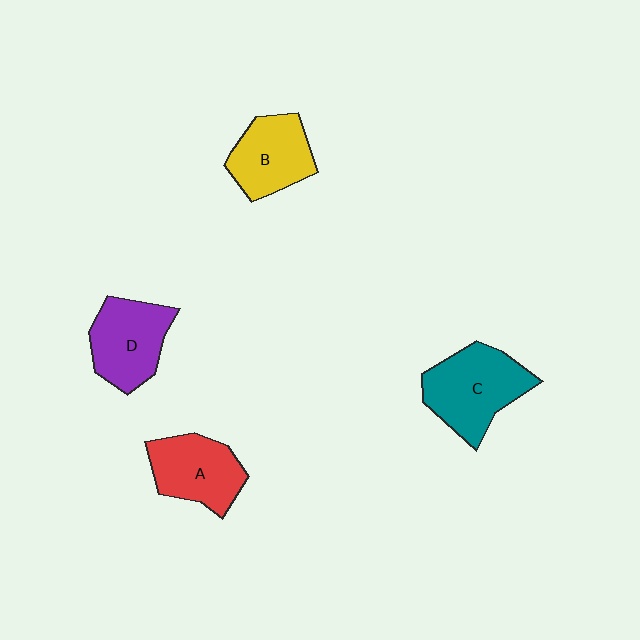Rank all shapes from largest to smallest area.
From largest to smallest: C (teal), D (purple), A (red), B (yellow).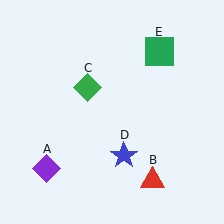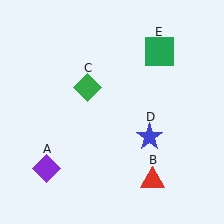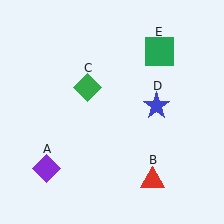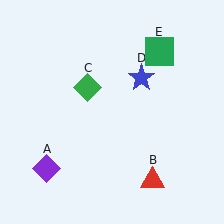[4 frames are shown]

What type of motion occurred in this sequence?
The blue star (object D) rotated counterclockwise around the center of the scene.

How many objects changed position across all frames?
1 object changed position: blue star (object D).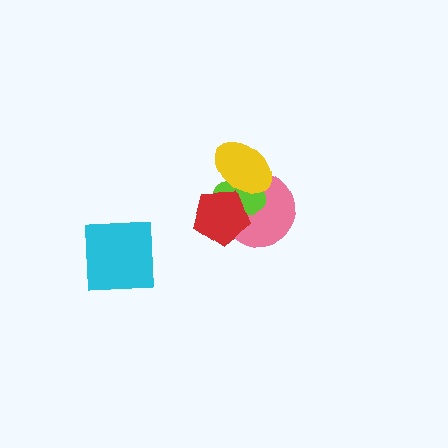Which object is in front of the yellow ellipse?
The red pentagon is in front of the yellow ellipse.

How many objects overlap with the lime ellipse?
3 objects overlap with the lime ellipse.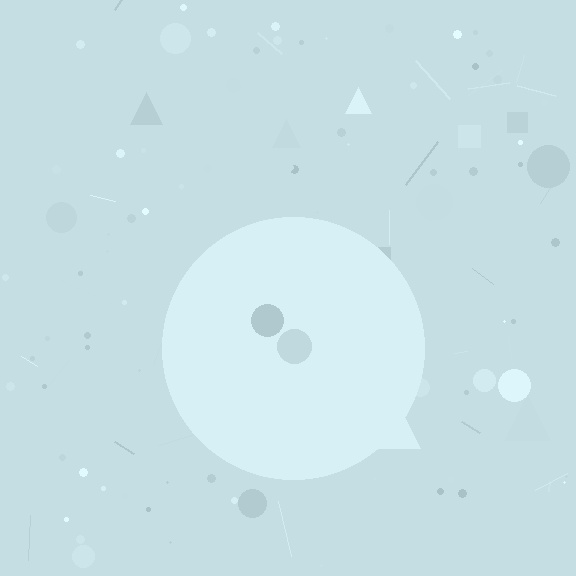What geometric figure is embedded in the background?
A circle is embedded in the background.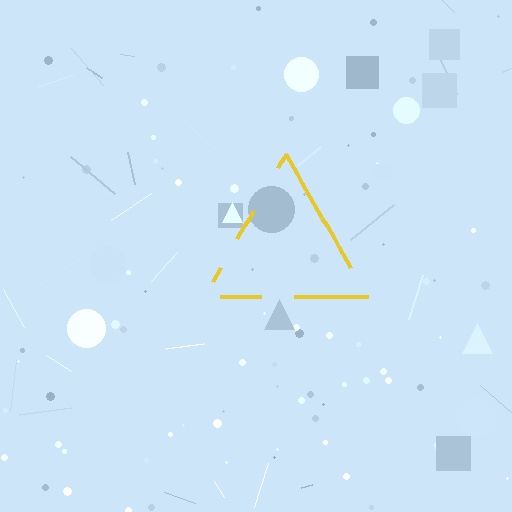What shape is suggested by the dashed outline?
The dashed outline suggests a triangle.